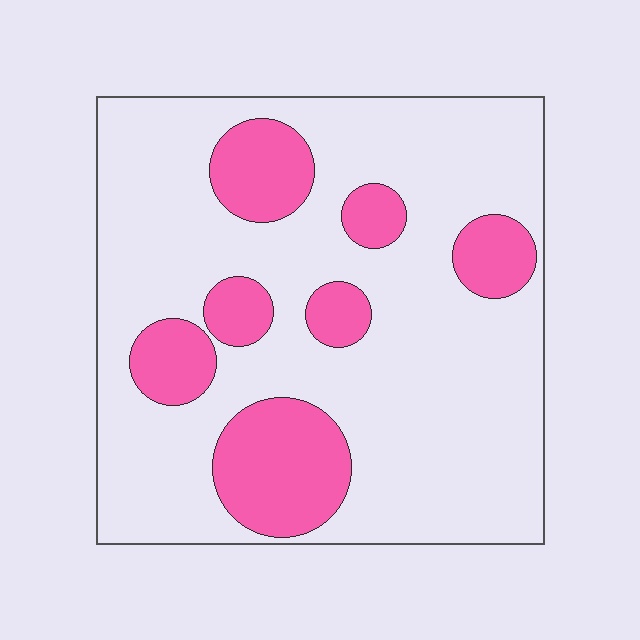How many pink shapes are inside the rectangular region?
7.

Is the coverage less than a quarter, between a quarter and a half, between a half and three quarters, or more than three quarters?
Less than a quarter.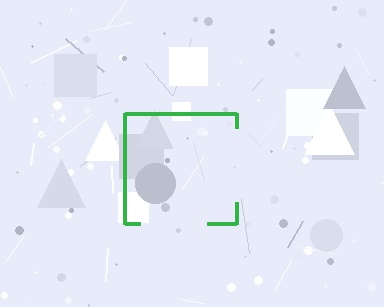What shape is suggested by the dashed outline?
The dashed outline suggests a square.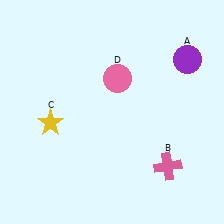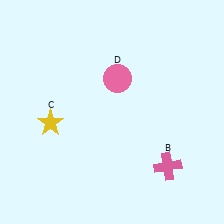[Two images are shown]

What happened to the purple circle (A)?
The purple circle (A) was removed in Image 2. It was in the top-right area of Image 1.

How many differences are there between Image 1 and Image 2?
There is 1 difference between the two images.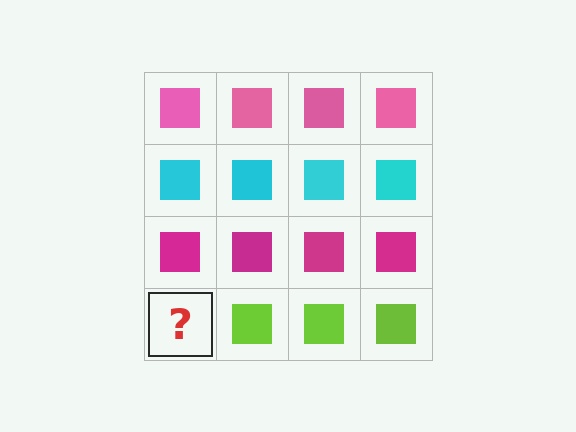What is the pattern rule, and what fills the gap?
The rule is that each row has a consistent color. The gap should be filled with a lime square.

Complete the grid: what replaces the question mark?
The question mark should be replaced with a lime square.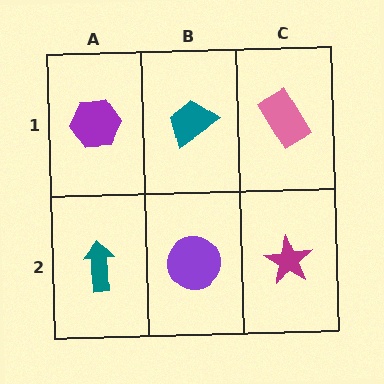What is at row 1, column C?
A pink rectangle.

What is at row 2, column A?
A teal arrow.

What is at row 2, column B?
A purple circle.